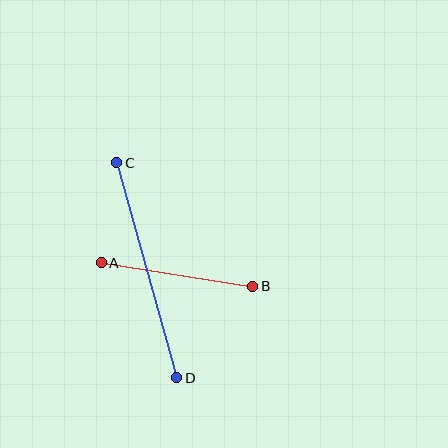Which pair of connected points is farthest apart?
Points C and D are farthest apart.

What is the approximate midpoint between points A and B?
The midpoint is at approximately (177, 275) pixels.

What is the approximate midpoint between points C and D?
The midpoint is at approximately (147, 270) pixels.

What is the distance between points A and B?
The distance is approximately 153 pixels.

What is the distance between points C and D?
The distance is approximately 223 pixels.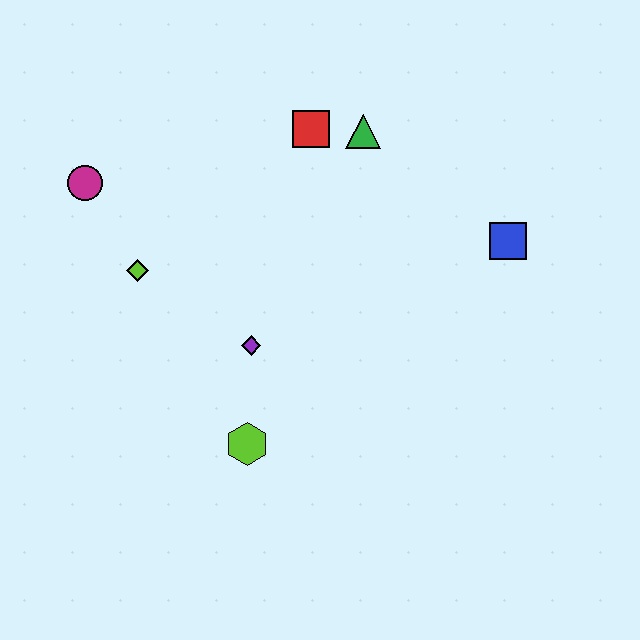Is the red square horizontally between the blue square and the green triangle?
No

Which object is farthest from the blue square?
The magenta circle is farthest from the blue square.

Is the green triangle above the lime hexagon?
Yes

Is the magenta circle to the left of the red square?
Yes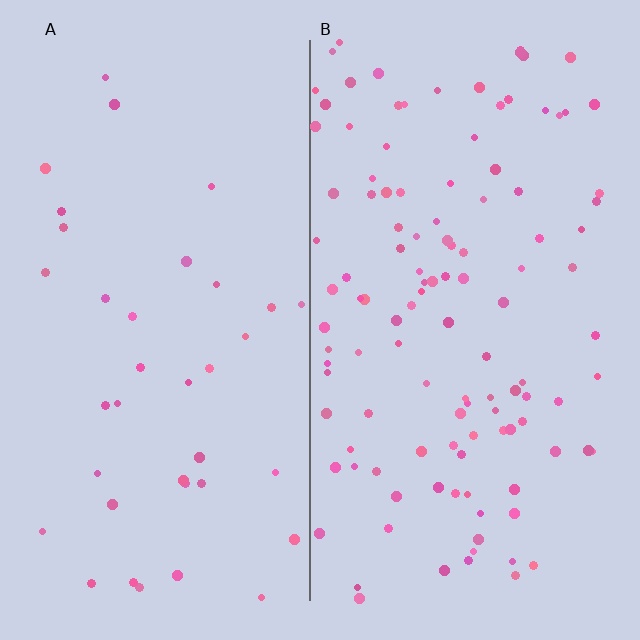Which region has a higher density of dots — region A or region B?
B (the right).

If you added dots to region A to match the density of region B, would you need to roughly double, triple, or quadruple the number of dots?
Approximately triple.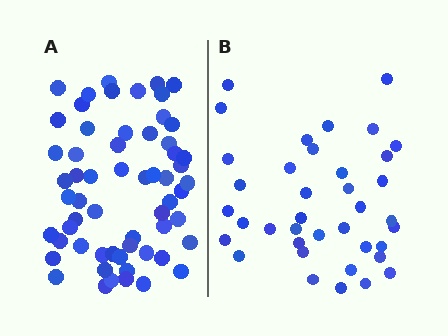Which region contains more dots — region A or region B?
Region A (the left region) has more dots.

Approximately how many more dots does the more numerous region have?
Region A has approximately 20 more dots than region B.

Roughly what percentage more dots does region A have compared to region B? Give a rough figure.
About 60% more.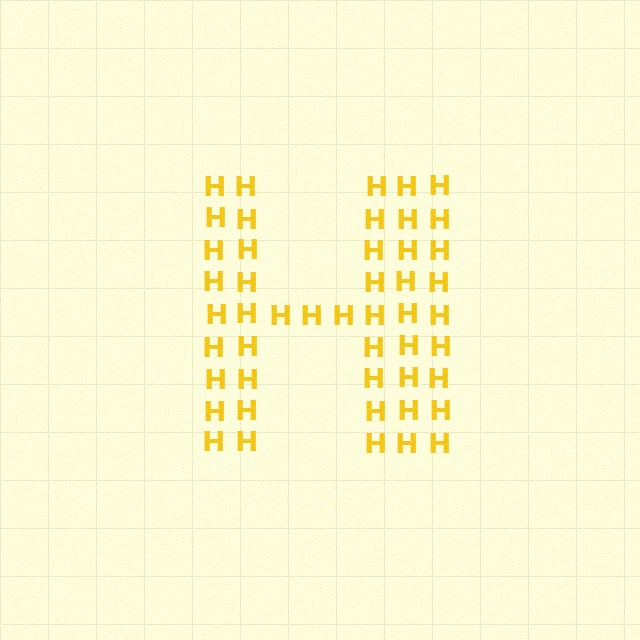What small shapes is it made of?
It is made of small letter H's.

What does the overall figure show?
The overall figure shows the letter H.